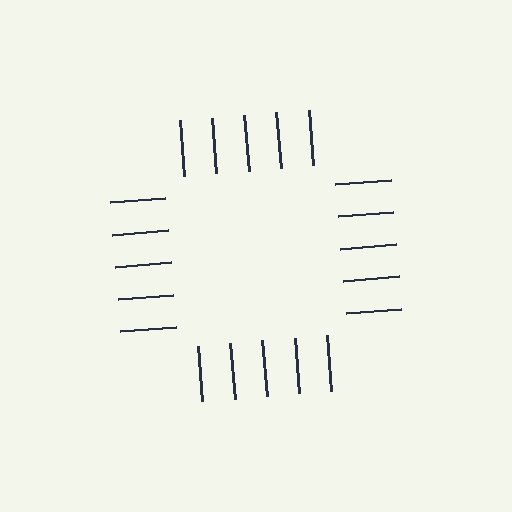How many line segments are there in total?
20 — 5 along each of the 4 edges.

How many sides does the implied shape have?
4 sides — the line-ends trace a square.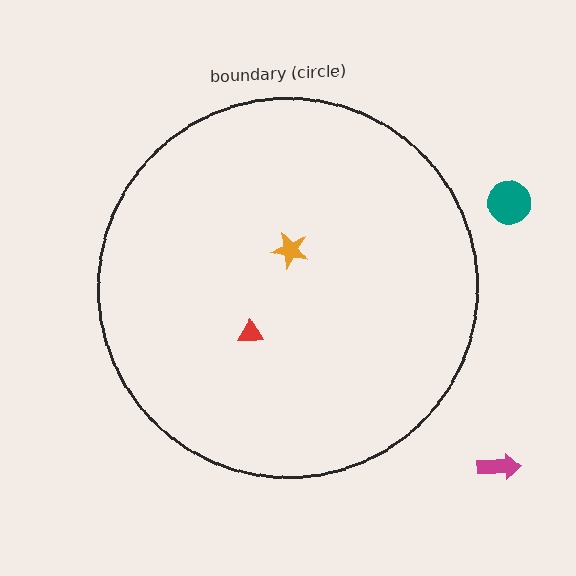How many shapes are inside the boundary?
2 inside, 2 outside.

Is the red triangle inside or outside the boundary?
Inside.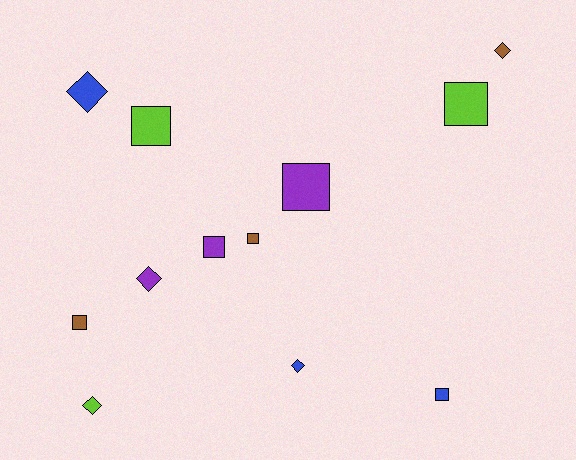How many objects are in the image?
There are 12 objects.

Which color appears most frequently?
Purple, with 3 objects.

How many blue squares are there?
There is 1 blue square.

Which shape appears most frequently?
Square, with 7 objects.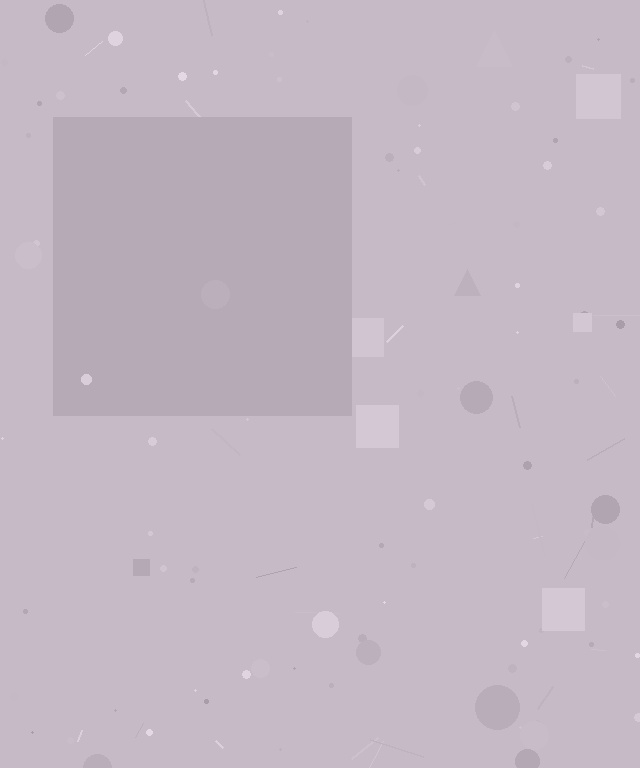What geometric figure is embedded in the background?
A square is embedded in the background.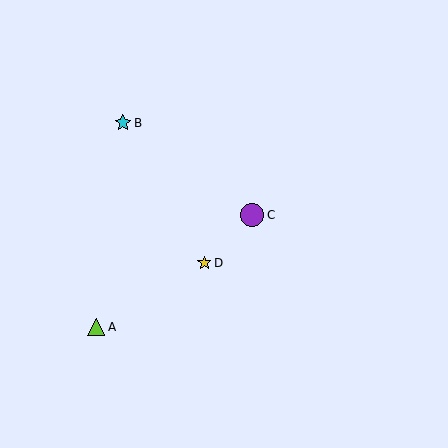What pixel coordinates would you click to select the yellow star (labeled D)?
Click at (204, 263) to select the yellow star D.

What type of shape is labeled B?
Shape B is a cyan star.